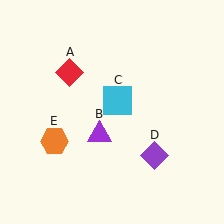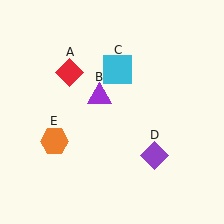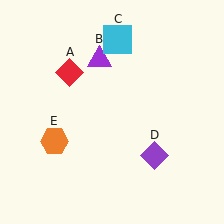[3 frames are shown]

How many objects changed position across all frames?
2 objects changed position: purple triangle (object B), cyan square (object C).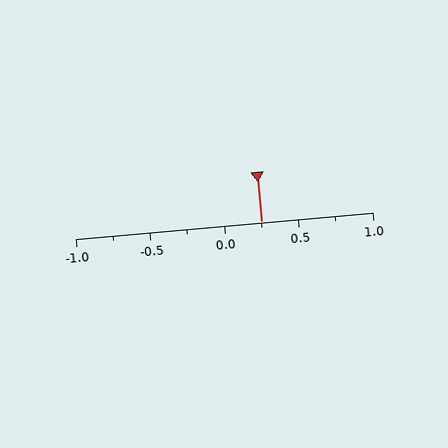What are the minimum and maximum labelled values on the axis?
The axis runs from -1.0 to 1.0.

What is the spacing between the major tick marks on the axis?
The major ticks are spaced 0.5 apart.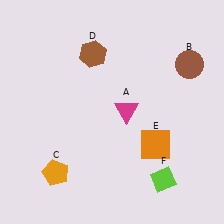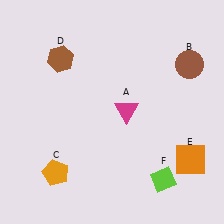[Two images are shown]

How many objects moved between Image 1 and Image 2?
2 objects moved between the two images.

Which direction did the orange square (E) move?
The orange square (E) moved right.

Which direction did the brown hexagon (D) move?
The brown hexagon (D) moved left.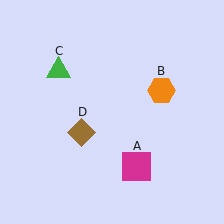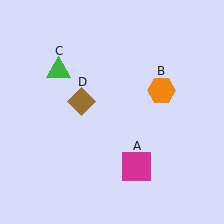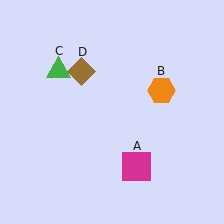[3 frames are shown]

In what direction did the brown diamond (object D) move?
The brown diamond (object D) moved up.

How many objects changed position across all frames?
1 object changed position: brown diamond (object D).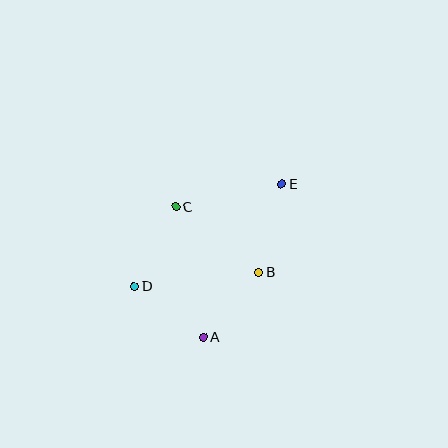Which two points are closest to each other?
Points A and B are closest to each other.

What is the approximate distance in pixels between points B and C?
The distance between B and C is approximately 106 pixels.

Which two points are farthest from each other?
Points D and E are farthest from each other.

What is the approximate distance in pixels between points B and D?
The distance between B and D is approximately 125 pixels.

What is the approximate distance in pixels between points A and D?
The distance between A and D is approximately 86 pixels.